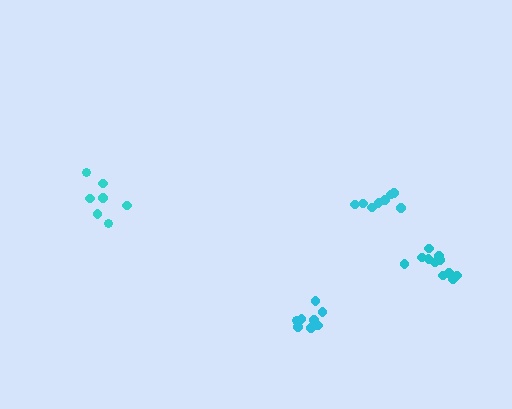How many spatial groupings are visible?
There are 4 spatial groupings.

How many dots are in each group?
Group 1: 11 dots, Group 2: 8 dots, Group 3: 9 dots, Group 4: 7 dots (35 total).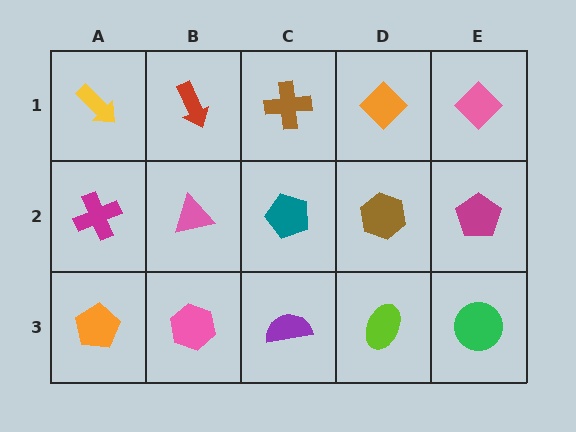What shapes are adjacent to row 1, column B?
A pink triangle (row 2, column B), a yellow arrow (row 1, column A), a brown cross (row 1, column C).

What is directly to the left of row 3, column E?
A lime ellipse.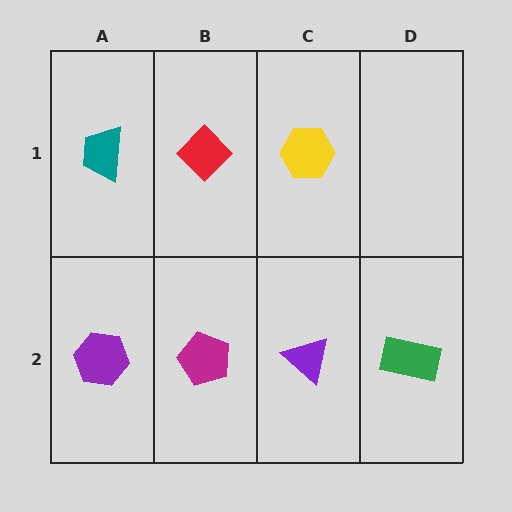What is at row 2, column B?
A magenta pentagon.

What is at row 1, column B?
A red diamond.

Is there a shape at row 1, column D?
No, that cell is empty.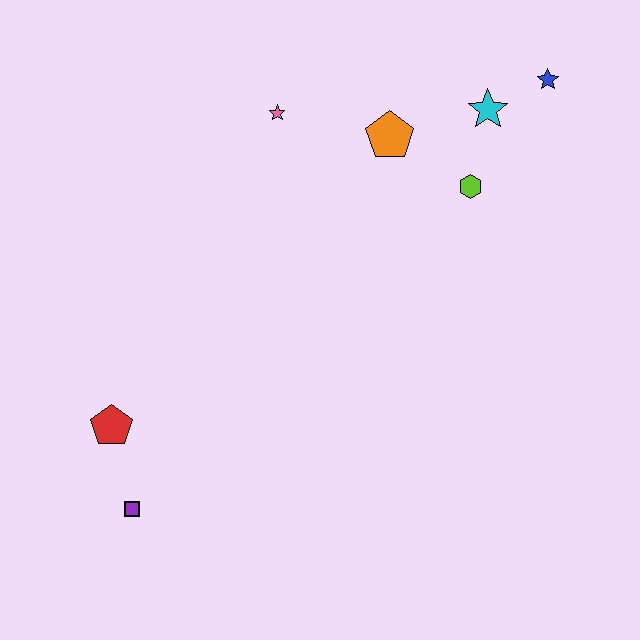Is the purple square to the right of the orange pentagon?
No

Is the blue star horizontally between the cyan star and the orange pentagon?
No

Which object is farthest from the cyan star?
The purple square is farthest from the cyan star.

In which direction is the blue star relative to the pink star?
The blue star is to the right of the pink star.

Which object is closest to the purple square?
The red pentagon is closest to the purple square.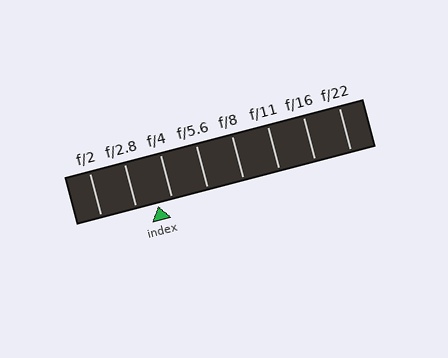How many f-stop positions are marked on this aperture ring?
There are 8 f-stop positions marked.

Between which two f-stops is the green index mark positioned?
The index mark is between f/2.8 and f/4.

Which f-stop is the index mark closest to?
The index mark is closest to f/4.